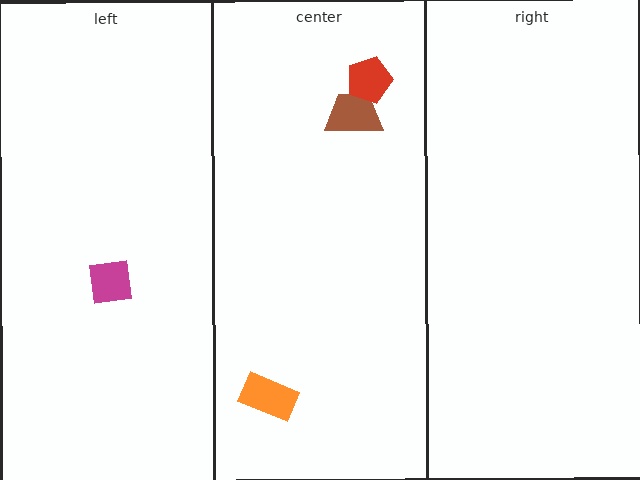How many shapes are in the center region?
3.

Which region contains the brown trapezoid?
The center region.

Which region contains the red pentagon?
The center region.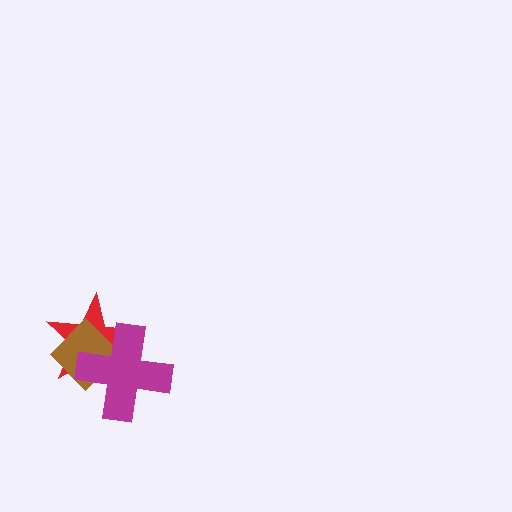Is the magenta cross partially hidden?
No, no other shape covers it.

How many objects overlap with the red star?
2 objects overlap with the red star.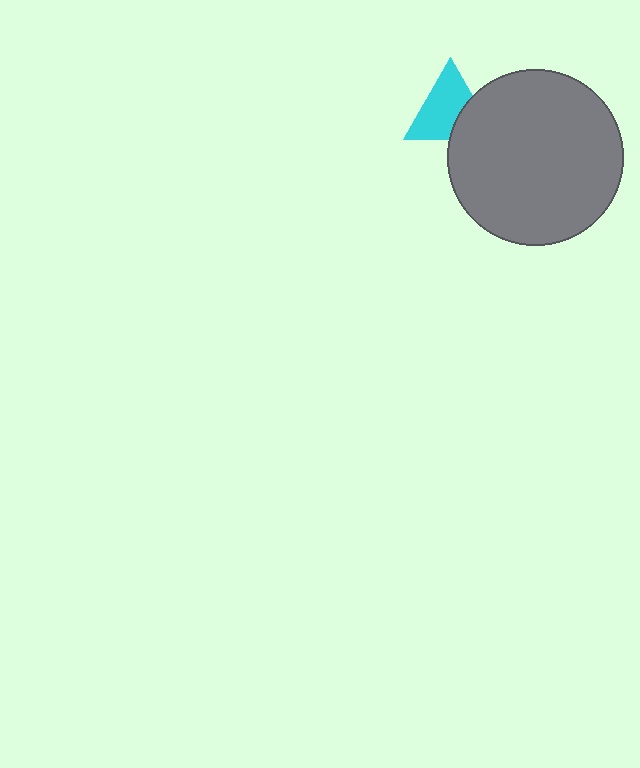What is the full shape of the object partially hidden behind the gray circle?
The partially hidden object is a cyan triangle.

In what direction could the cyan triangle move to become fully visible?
The cyan triangle could move left. That would shift it out from behind the gray circle entirely.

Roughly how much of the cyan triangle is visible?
Most of it is visible (roughly 69%).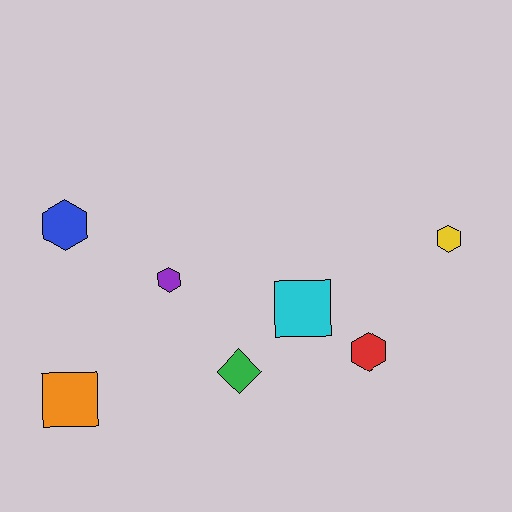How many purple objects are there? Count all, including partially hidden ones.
There is 1 purple object.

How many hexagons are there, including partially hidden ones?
There are 4 hexagons.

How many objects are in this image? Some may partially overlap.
There are 7 objects.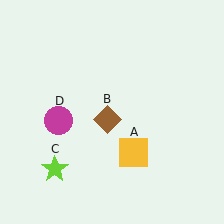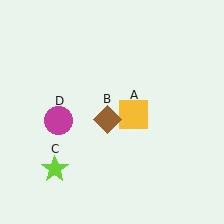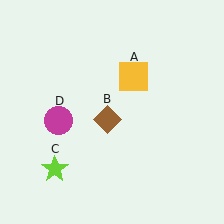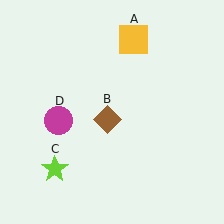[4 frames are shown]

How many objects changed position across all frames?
1 object changed position: yellow square (object A).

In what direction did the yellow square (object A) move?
The yellow square (object A) moved up.